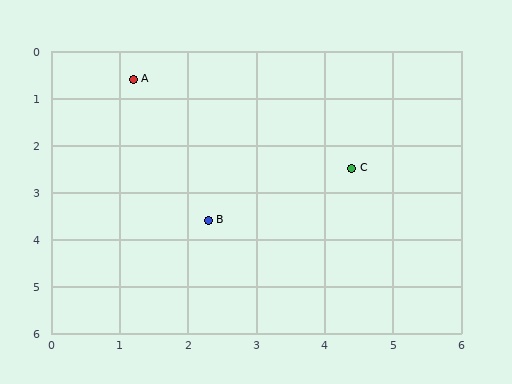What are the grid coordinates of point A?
Point A is at approximately (1.2, 0.6).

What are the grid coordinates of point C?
Point C is at approximately (4.4, 2.5).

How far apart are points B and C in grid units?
Points B and C are about 2.4 grid units apart.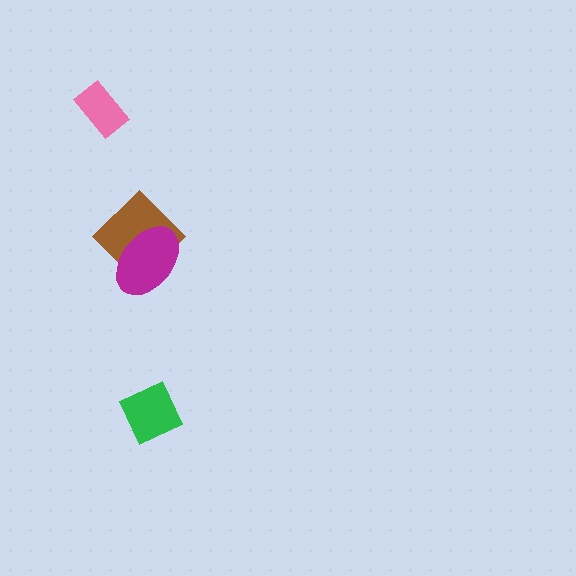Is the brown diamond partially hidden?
Yes, it is partially covered by another shape.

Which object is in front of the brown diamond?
The magenta ellipse is in front of the brown diamond.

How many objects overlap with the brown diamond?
1 object overlaps with the brown diamond.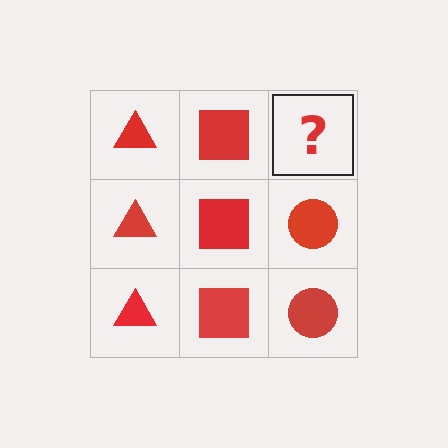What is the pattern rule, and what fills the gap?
The rule is that each column has a consistent shape. The gap should be filled with a red circle.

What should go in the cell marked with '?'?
The missing cell should contain a red circle.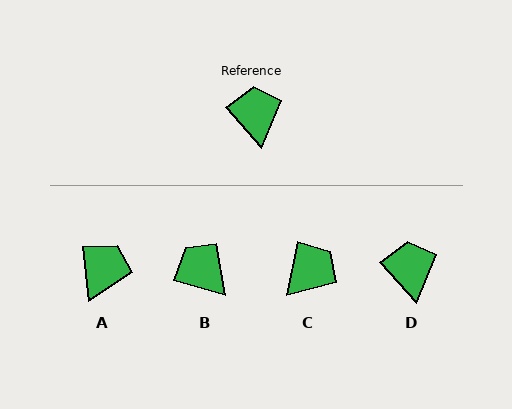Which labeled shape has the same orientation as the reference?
D.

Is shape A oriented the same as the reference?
No, it is off by about 34 degrees.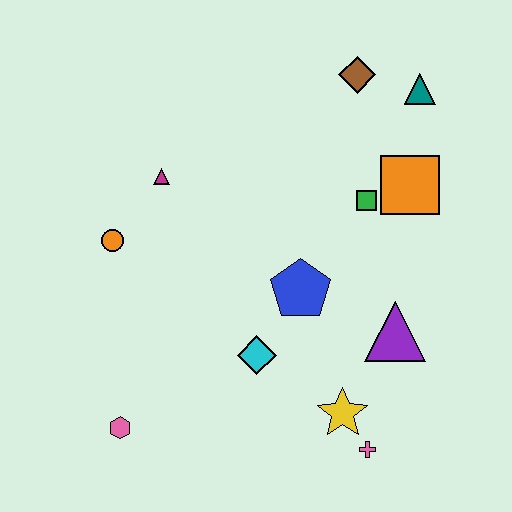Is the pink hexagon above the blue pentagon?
No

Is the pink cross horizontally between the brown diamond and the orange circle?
No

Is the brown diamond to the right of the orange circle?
Yes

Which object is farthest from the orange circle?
The teal triangle is farthest from the orange circle.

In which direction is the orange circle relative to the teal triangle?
The orange circle is to the left of the teal triangle.